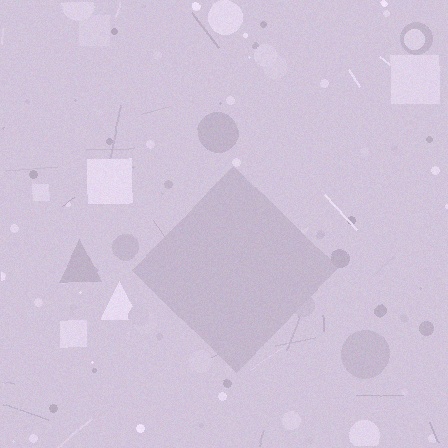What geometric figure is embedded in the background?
A diamond is embedded in the background.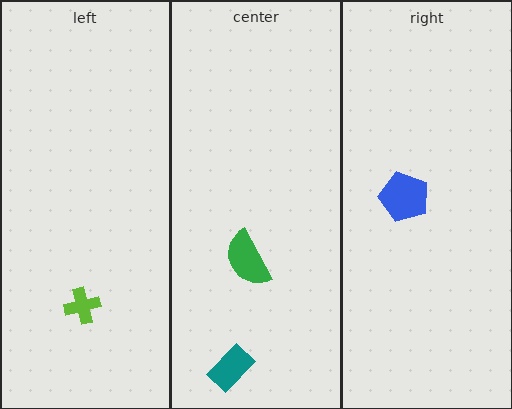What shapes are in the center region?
The green semicircle, the teal rectangle.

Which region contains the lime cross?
The left region.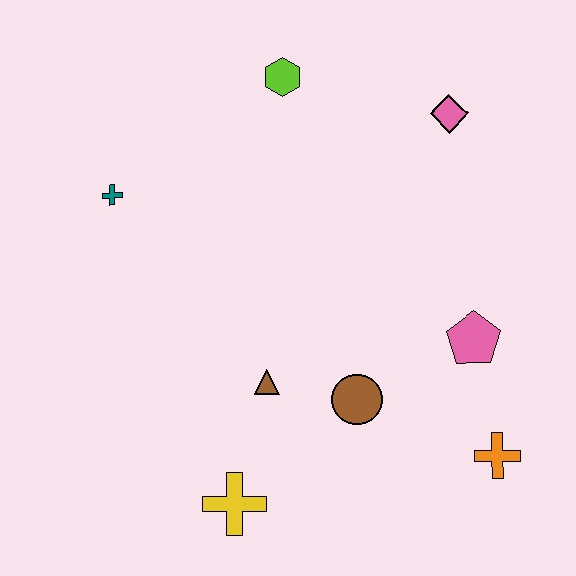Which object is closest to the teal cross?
The lime hexagon is closest to the teal cross.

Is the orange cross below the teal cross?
Yes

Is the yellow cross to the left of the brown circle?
Yes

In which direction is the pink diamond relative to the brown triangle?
The pink diamond is above the brown triangle.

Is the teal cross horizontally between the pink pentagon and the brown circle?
No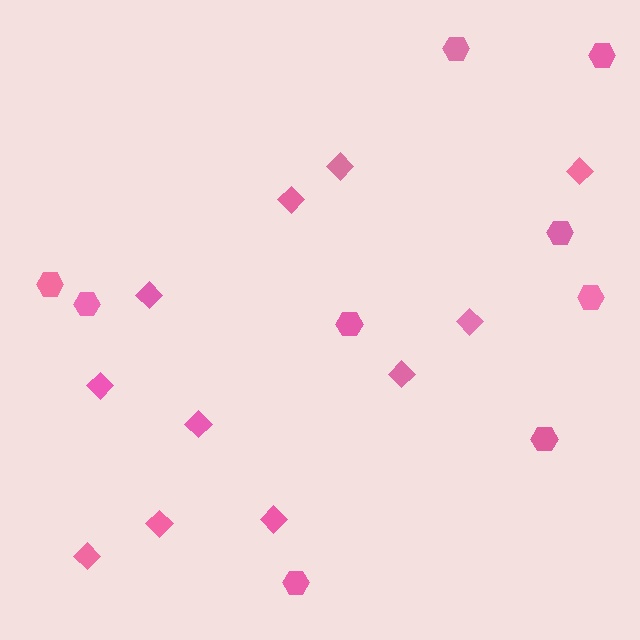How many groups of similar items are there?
There are 2 groups: one group of hexagons (9) and one group of diamonds (11).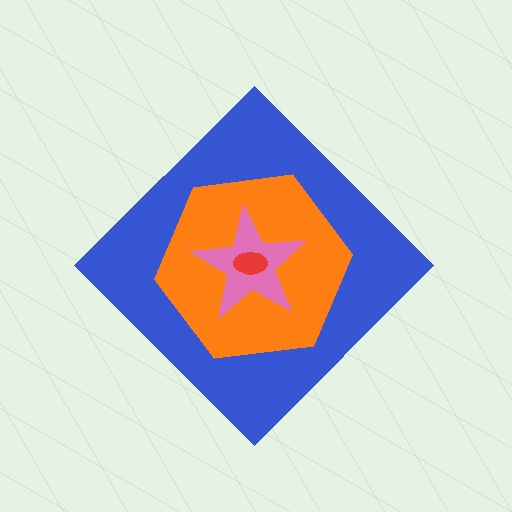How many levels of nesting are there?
4.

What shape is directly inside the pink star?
The red ellipse.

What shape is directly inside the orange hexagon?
The pink star.